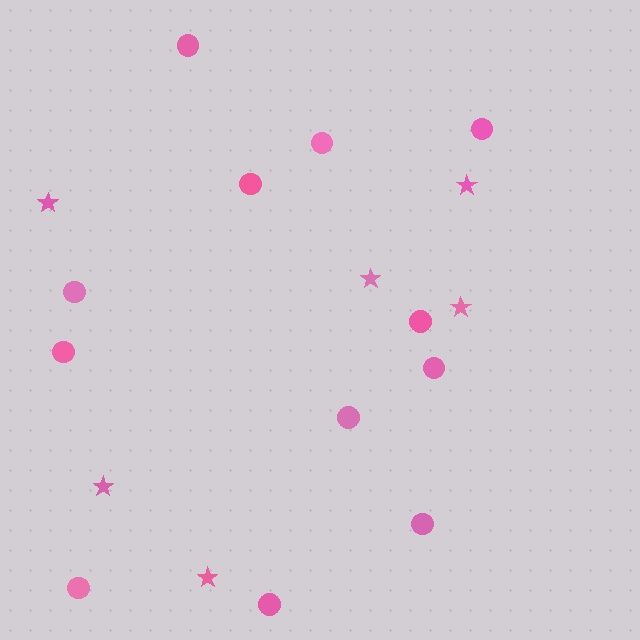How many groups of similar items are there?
There are 2 groups: one group of stars (6) and one group of circles (12).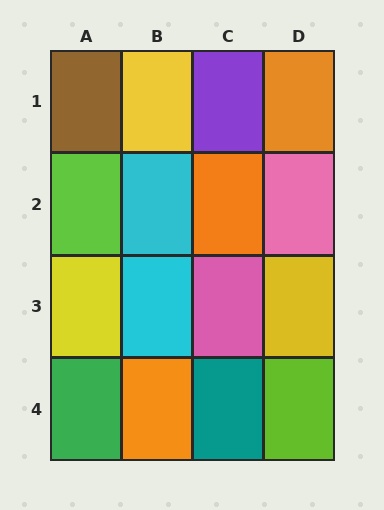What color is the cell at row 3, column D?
Yellow.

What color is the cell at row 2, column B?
Cyan.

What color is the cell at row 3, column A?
Yellow.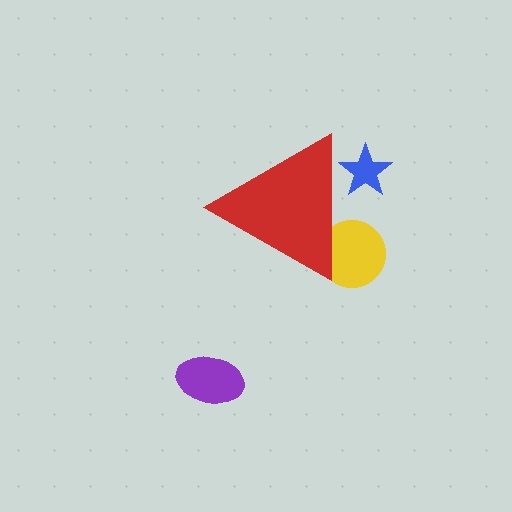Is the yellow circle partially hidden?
Yes, the yellow circle is partially hidden behind the red triangle.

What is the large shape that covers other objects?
A red triangle.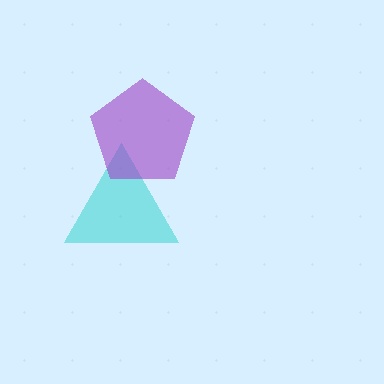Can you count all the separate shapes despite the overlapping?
Yes, there are 2 separate shapes.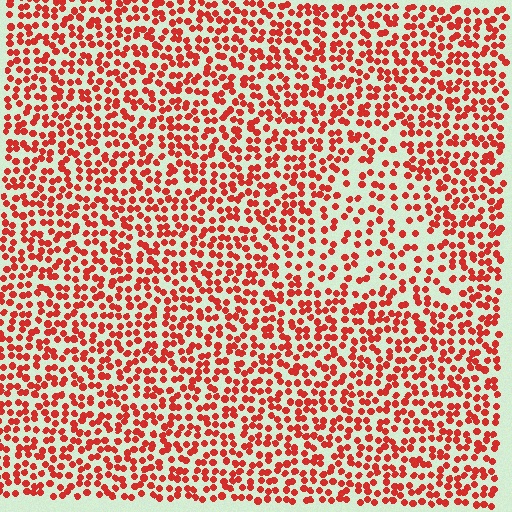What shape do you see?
I see a triangle.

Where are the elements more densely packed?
The elements are more densely packed outside the triangle boundary.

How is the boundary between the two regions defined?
The boundary is defined by a change in element density (approximately 1.7x ratio). All elements are the same color, size, and shape.